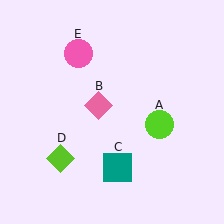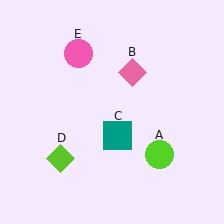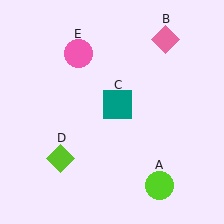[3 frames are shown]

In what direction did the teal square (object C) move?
The teal square (object C) moved up.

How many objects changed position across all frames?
3 objects changed position: lime circle (object A), pink diamond (object B), teal square (object C).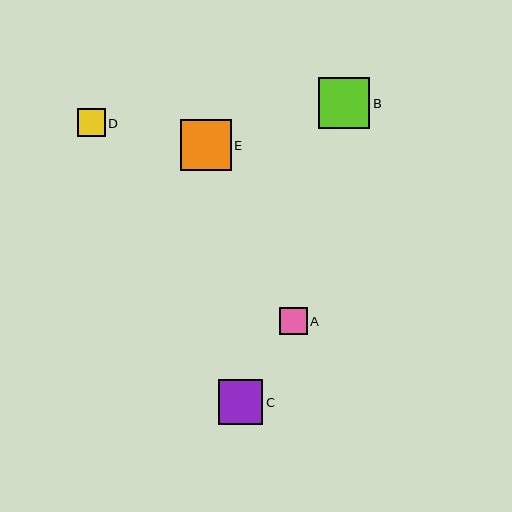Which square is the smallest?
Square A is the smallest with a size of approximately 27 pixels.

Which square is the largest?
Square B is the largest with a size of approximately 51 pixels.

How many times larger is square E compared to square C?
Square E is approximately 1.1 times the size of square C.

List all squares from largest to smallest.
From largest to smallest: B, E, C, D, A.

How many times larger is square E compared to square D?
Square E is approximately 1.9 times the size of square D.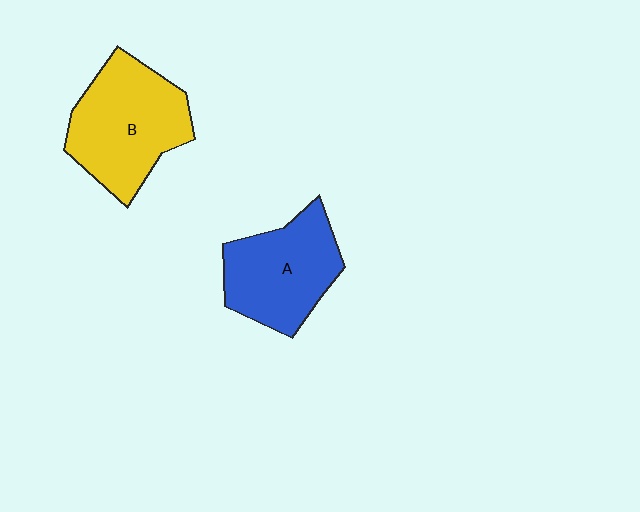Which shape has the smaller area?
Shape A (blue).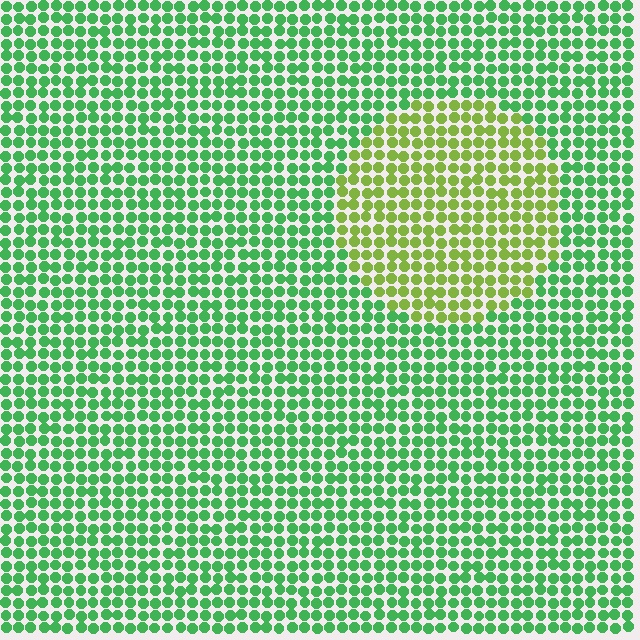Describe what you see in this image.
The image is filled with small green elements in a uniform arrangement. A circle-shaped region is visible where the elements are tinted to a slightly different hue, forming a subtle color boundary.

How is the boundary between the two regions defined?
The boundary is defined purely by a slight shift in hue (about 44 degrees). Spacing, size, and orientation are identical on both sides.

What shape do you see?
I see a circle.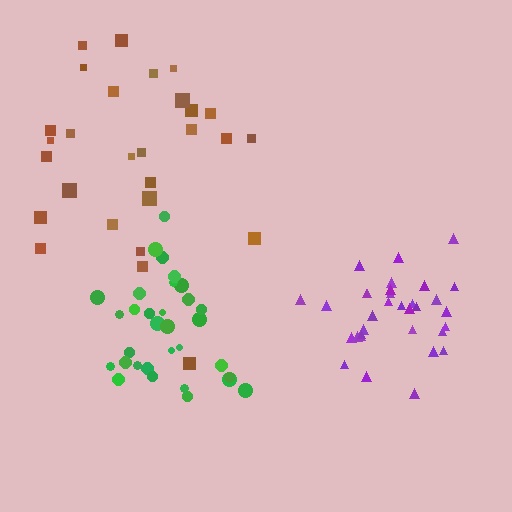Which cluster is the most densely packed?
Purple.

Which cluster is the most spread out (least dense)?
Brown.